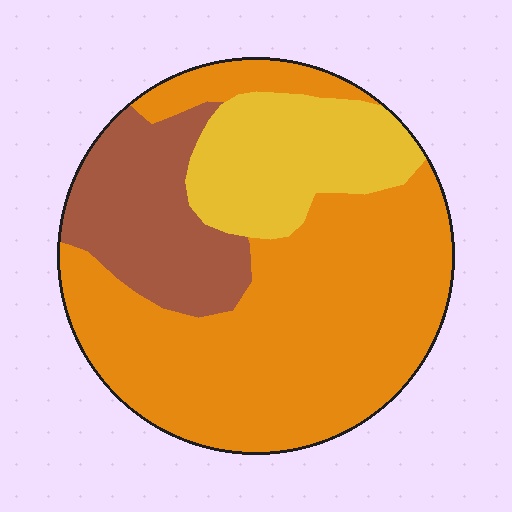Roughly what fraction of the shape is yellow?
Yellow takes up about one fifth (1/5) of the shape.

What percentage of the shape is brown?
Brown takes up about one fifth (1/5) of the shape.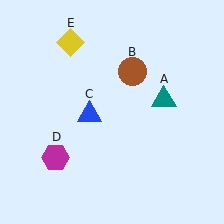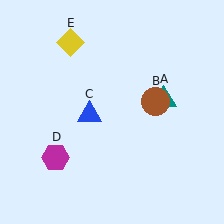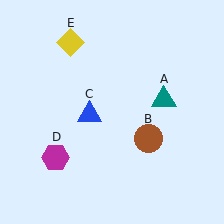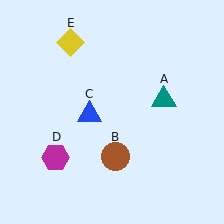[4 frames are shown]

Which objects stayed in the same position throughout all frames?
Teal triangle (object A) and blue triangle (object C) and magenta hexagon (object D) and yellow diamond (object E) remained stationary.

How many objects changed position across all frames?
1 object changed position: brown circle (object B).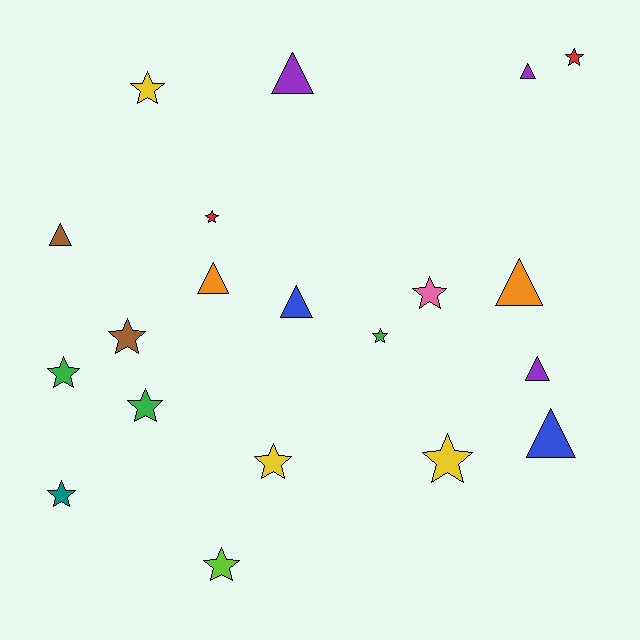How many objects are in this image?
There are 20 objects.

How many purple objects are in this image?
There are 3 purple objects.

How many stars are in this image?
There are 12 stars.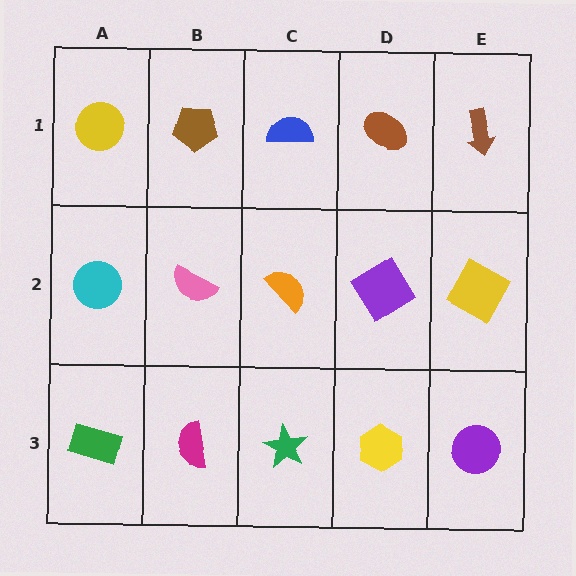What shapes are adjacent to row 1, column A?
A cyan circle (row 2, column A), a brown pentagon (row 1, column B).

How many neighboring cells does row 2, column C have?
4.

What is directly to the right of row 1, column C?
A brown ellipse.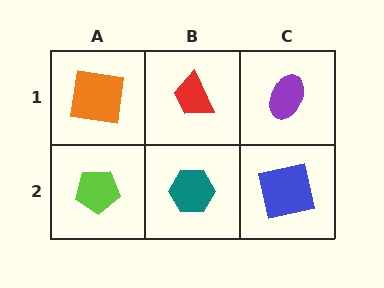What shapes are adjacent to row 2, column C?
A purple ellipse (row 1, column C), a teal hexagon (row 2, column B).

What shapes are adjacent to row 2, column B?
A red trapezoid (row 1, column B), a lime pentagon (row 2, column A), a blue square (row 2, column C).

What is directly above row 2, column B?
A red trapezoid.